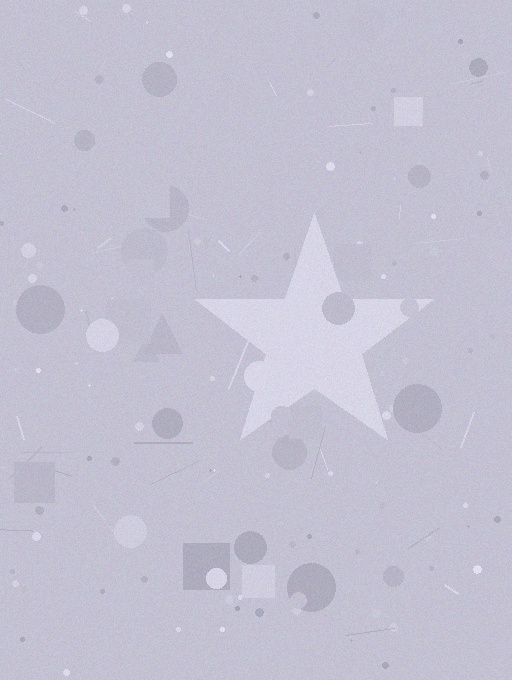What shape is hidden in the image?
A star is hidden in the image.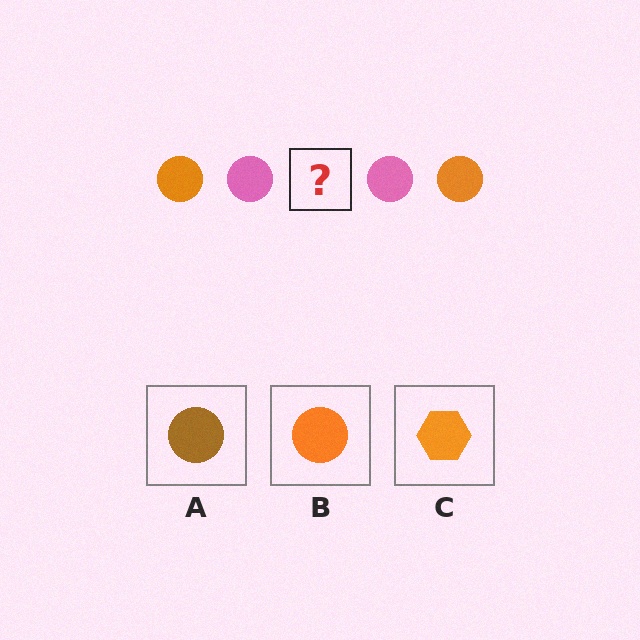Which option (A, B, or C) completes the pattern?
B.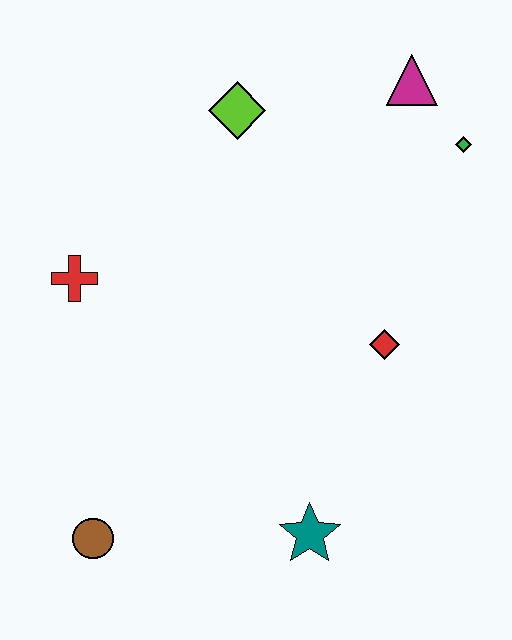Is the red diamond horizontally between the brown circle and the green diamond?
Yes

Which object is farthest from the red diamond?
The brown circle is farthest from the red diamond.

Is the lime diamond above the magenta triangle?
No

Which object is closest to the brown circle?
The teal star is closest to the brown circle.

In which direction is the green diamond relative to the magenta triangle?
The green diamond is below the magenta triangle.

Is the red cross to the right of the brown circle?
No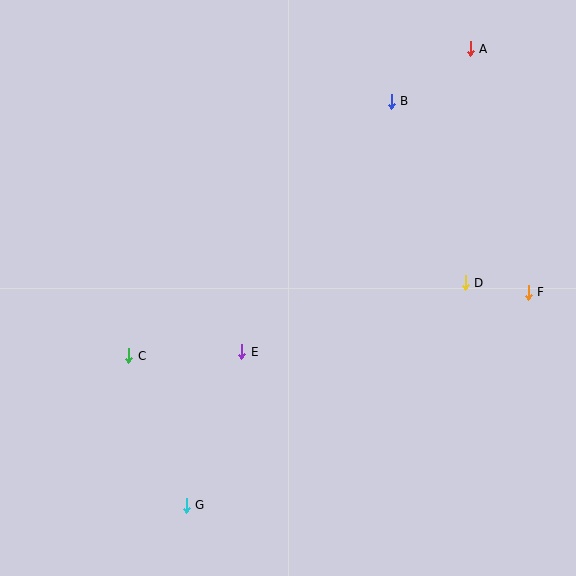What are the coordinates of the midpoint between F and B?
The midpoint between F and B is at (460, 197).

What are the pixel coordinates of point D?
Point D is at (465, 283).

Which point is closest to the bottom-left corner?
Point G is closest to the bottom-left corner.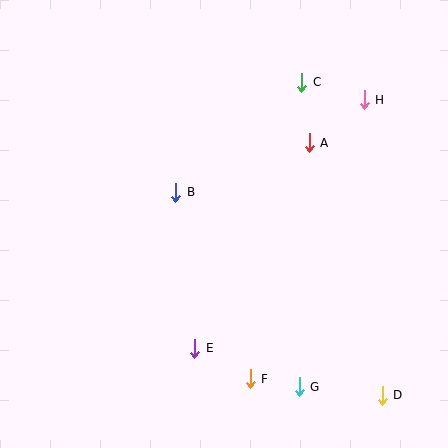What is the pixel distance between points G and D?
The distance between G and D is 83 pixels.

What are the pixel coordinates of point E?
Point E is at (195, 348).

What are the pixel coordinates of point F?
Point F is at (250, 379).